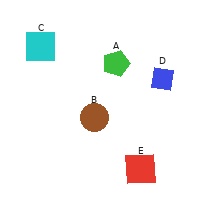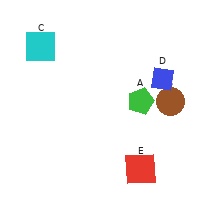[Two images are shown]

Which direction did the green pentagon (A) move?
The green pentagon (A) moved down.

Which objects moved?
The objects that moved are: the green pentagon (A), the brown circle (B).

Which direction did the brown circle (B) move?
The brown circle (B) moved right.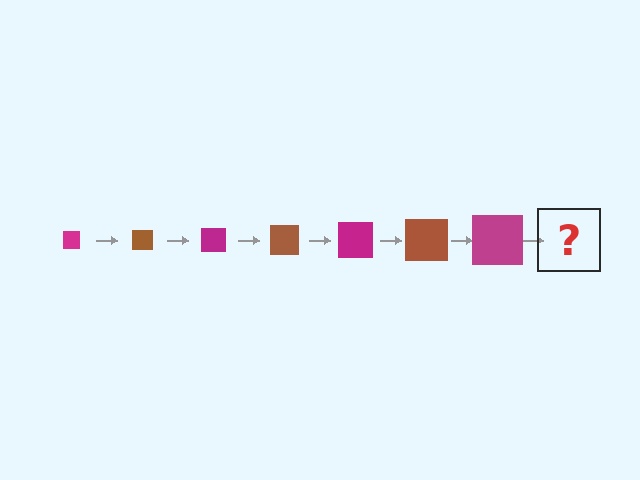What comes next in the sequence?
The next element should be a brown square, larger than the previous one.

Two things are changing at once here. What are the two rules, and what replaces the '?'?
The two rules are that the square grows larger each step and the color cycles through magenta and brown. The '?' should be a brown square, larger than the previous one.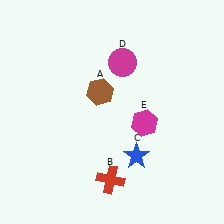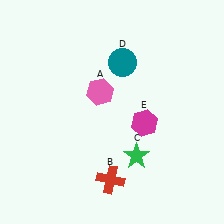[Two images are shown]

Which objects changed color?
A changed from brown to pink. C changed from blue to green. D changed from magenta to teal.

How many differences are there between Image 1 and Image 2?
There are 3 differences between the two images.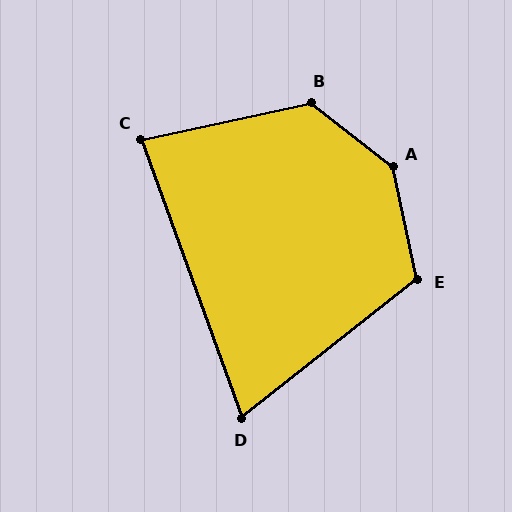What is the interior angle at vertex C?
Approximately 83 degrees (acute).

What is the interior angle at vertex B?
Approximately 129 degrees (obtuse).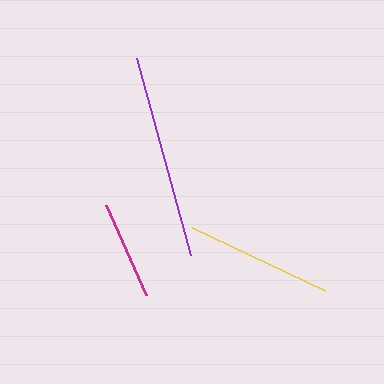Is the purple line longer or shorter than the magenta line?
The purple line is longer than the magenta line.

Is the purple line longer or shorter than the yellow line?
The purple line is longer than the yellow line.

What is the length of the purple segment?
The purple segment is approximately 205 pixels long.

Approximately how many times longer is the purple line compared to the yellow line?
The purple line is approximately 1.4 times the length of the yellow line.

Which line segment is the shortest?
The magenta line is the shortest at approximately 98 pixels.